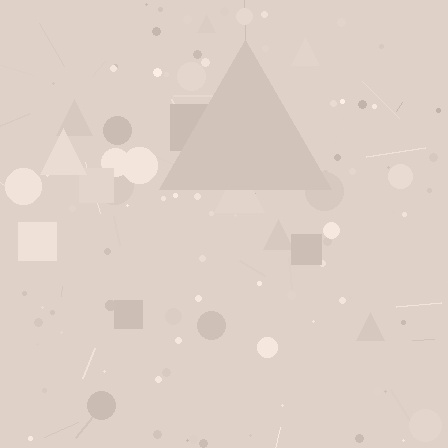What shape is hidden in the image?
A triangle is hidden in the image.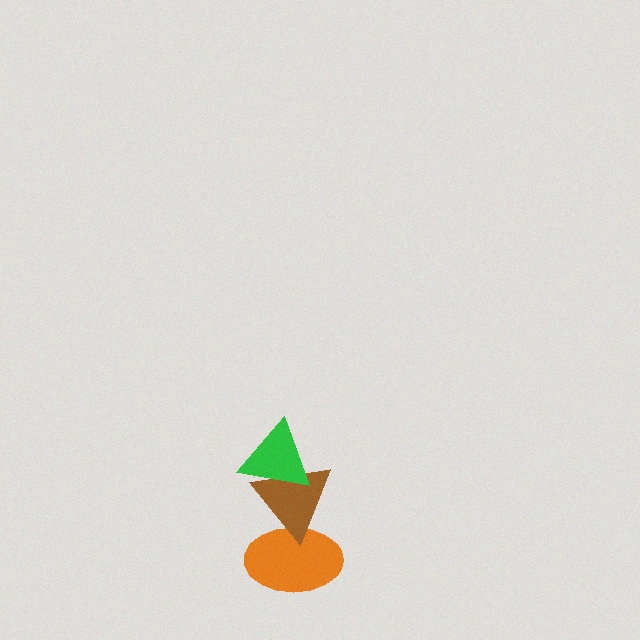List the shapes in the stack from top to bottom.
From top to bottom: the green triangle, the brown triangle, the orange ellipse.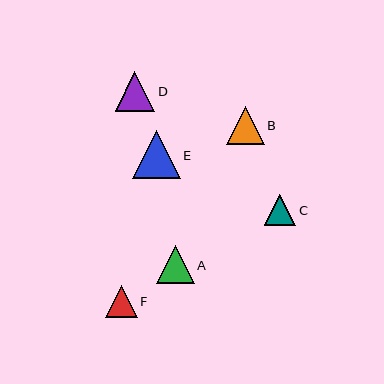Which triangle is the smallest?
Triangle C is the smallest with a size of approximately 31 pixels.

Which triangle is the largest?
Triangle E is the largest with a size of approximately 48 pixels.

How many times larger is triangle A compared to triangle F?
Triangle A is approximately 1.2 times the size of triangle F.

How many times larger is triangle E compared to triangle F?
Triangle E is approximately 1.5 times the size of triangle F.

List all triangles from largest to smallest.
From largest to smallest: E, D, A, B, F, C.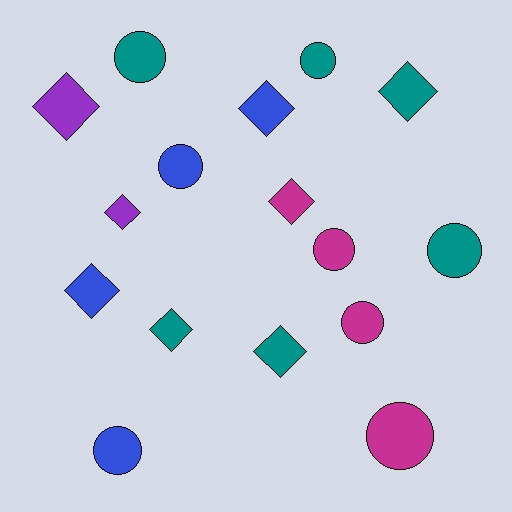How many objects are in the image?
There are 16 objects.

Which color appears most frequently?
Teal, with 6 objects.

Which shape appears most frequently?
Diamond, with 8 objects.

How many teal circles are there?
There are 3 teal circles.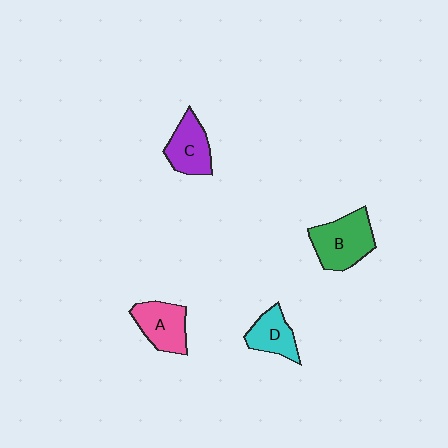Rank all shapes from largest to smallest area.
From largest to smallest: B (green), A (pink), C (purple), D (cyan).